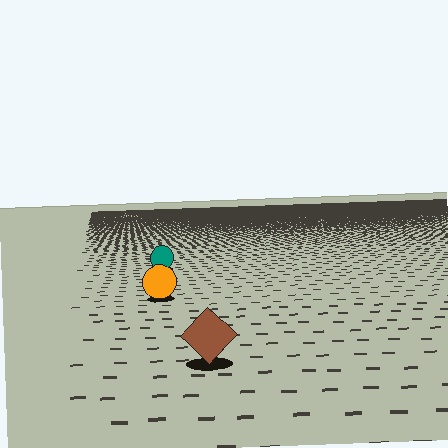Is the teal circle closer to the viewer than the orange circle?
No. The orange circle is closer — you can tell from the texture gradient: the ground texture is coarser near it.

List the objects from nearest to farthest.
From nearest to farthest: the brown diamond, the orange circle, the teal circle.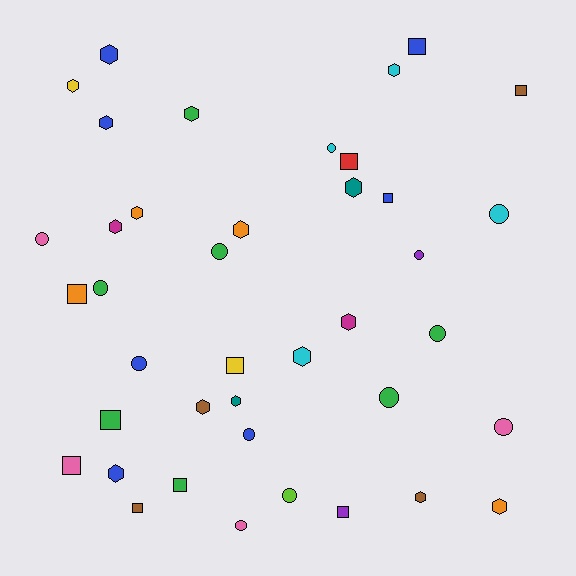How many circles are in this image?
There are 13 circles.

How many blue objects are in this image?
There are 7 blue objects.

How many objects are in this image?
There are 40 objects.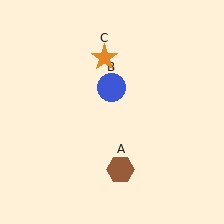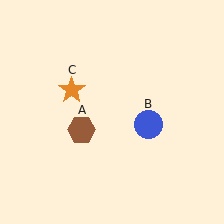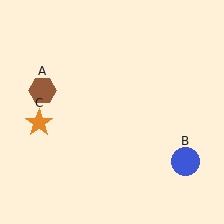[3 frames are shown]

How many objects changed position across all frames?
3 objects changed position: brown hexagon (object A), blue circle (object B), orange star (object C).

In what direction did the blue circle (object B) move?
The blue circle (object B) moved down and to the right.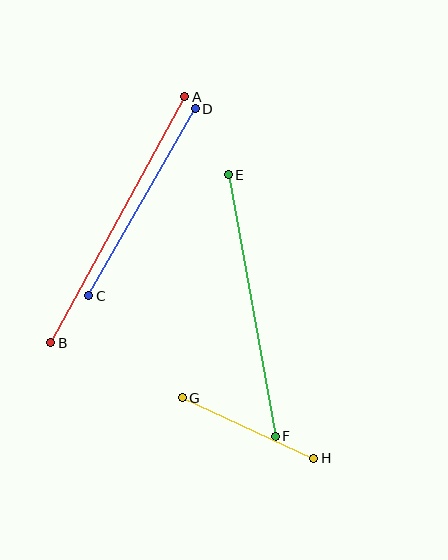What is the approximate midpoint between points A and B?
The midpoint is at approximately (118, 220) pixels.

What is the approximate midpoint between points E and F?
The midpoint is at approximately (252, 306) pixels.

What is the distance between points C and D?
The distance is approximately 215 pixels.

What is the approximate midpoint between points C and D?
The midpoint is at approximately (142, 202) pixels.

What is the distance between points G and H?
The distance is approximately 145 pixels.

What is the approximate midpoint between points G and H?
The midpoint is at approximately (248, 428) pixels.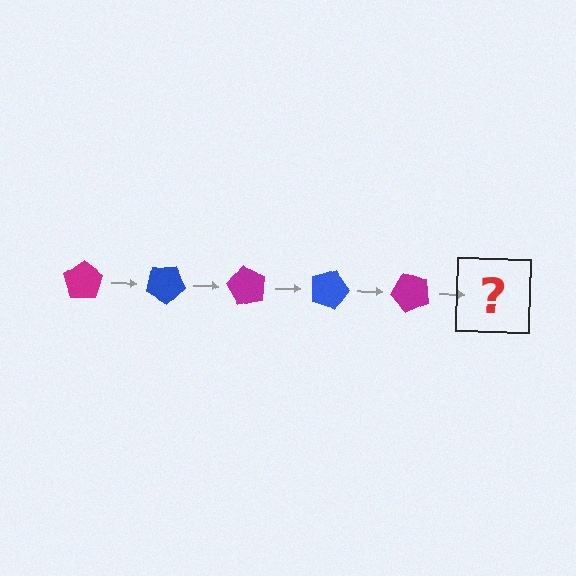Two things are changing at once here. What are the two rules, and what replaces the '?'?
The two rules are that it rotates 30 degrees each step and the color cycles through magenta and blue. The '?' should be a blue pentagon, rotated 150 degrees from the start.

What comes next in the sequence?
The next element should be a blue pentagon, rotated 150 degrees from the start.